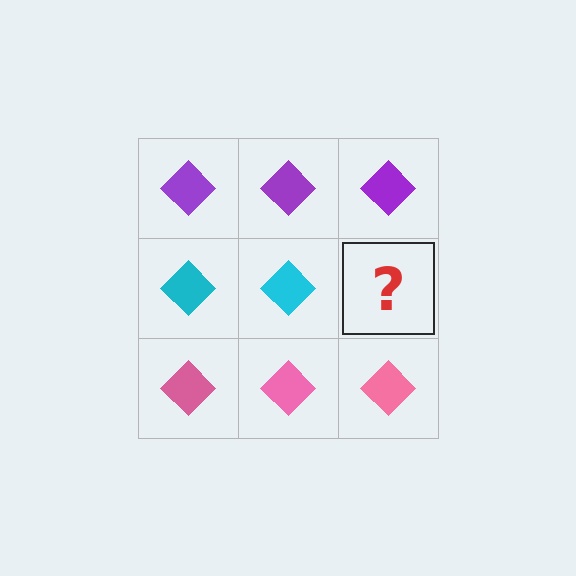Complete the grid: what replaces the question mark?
The question mark should be replaced with a cyan diamond.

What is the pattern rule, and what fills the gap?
The rule is that each row has a consistent color. The gap should be filled with a cyan diamond.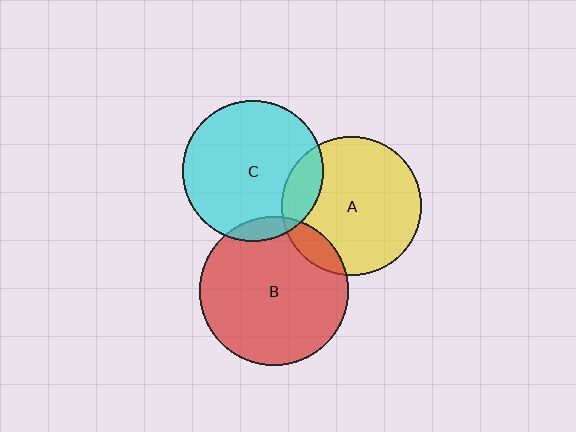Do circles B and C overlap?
Yes.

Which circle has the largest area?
Circle B (red).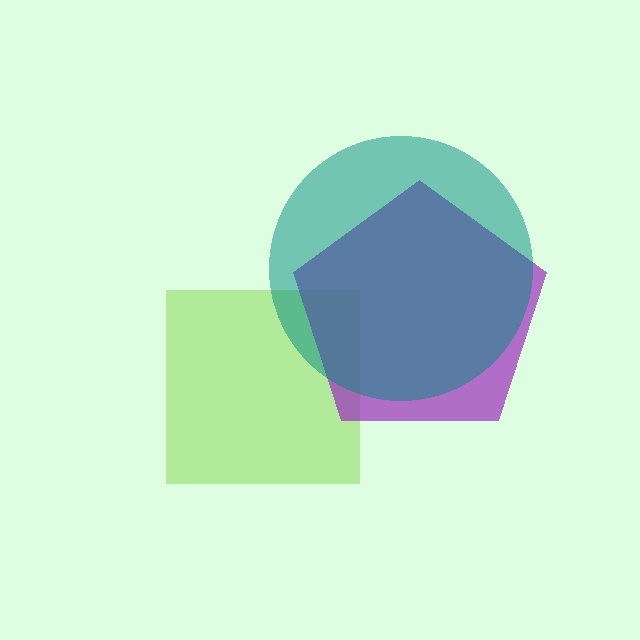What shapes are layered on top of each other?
The layered shapes are: a lime square, a purple pentagon, a teal circle.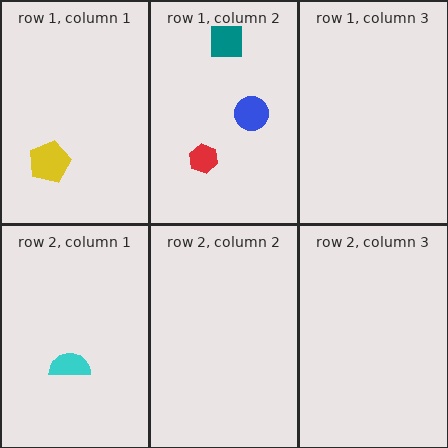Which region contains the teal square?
The row 1, column 2 region.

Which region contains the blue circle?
The row 1, column 2 region.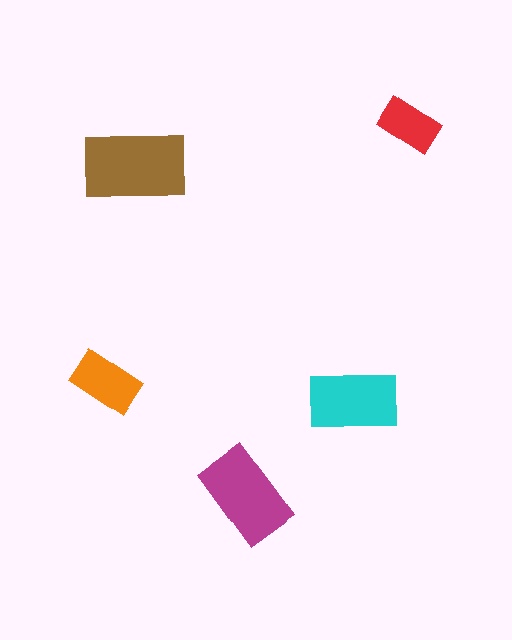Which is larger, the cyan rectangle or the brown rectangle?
The brown one.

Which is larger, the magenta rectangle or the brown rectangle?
The brown one.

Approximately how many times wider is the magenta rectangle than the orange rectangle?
About 1.5 times wider.